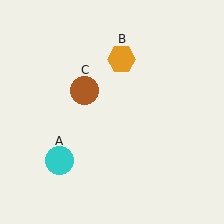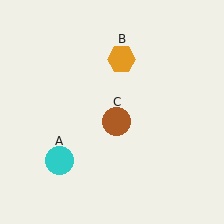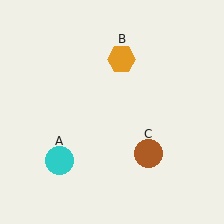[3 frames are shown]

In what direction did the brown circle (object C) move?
The brown circle (object C) moved down and to the right.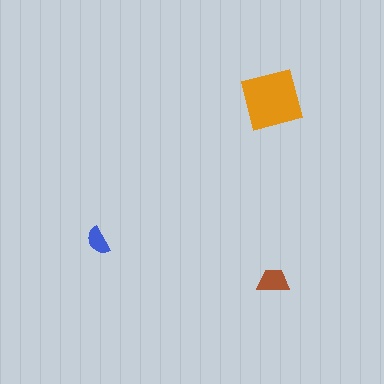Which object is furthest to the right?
The brown trapezoid is rightmost.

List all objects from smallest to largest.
The blue semicircle, the brown trapezoid, the orange square.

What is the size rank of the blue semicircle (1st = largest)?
3rd.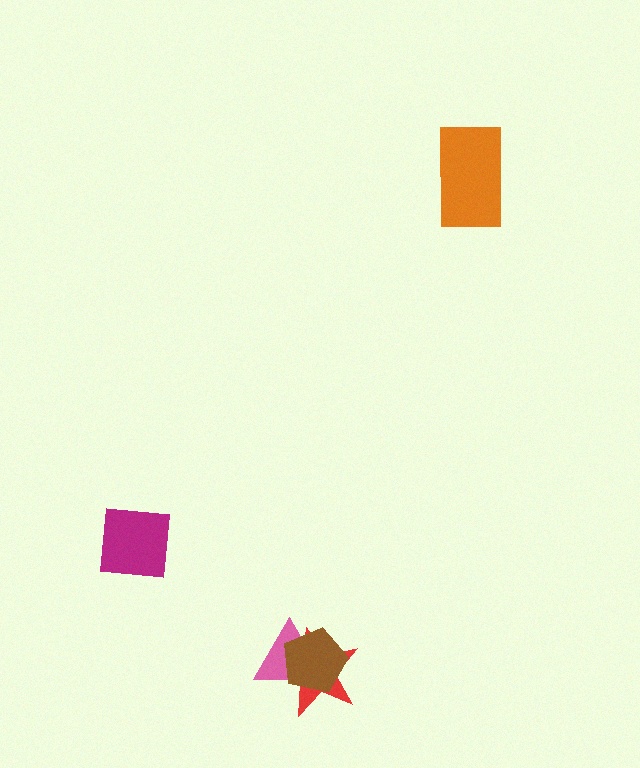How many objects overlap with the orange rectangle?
0 objects overlap with the orange rectangle.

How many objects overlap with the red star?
2 objects overlap with the red star.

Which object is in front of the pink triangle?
The brown pentagon is in front of the pink triangle.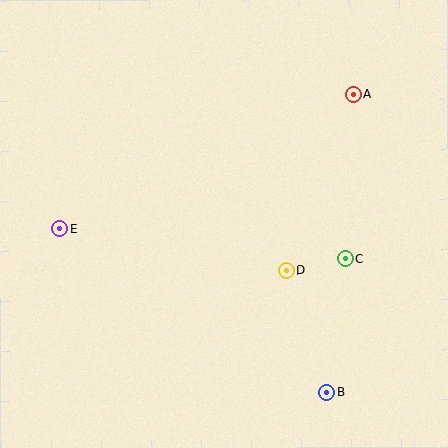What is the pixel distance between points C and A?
The distance between C and A is 165 pixels.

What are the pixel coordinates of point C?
Point C is at (346, 259).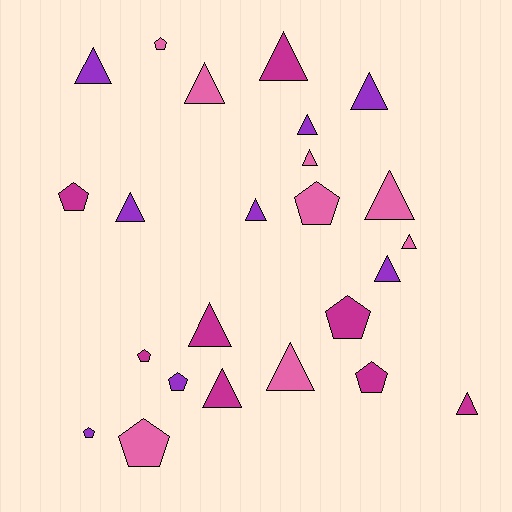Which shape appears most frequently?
Triangle, with 15 objects.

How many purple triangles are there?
There are 6 purple triangles.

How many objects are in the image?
There are 24 objects.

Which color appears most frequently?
Magenta, with 8 objects.